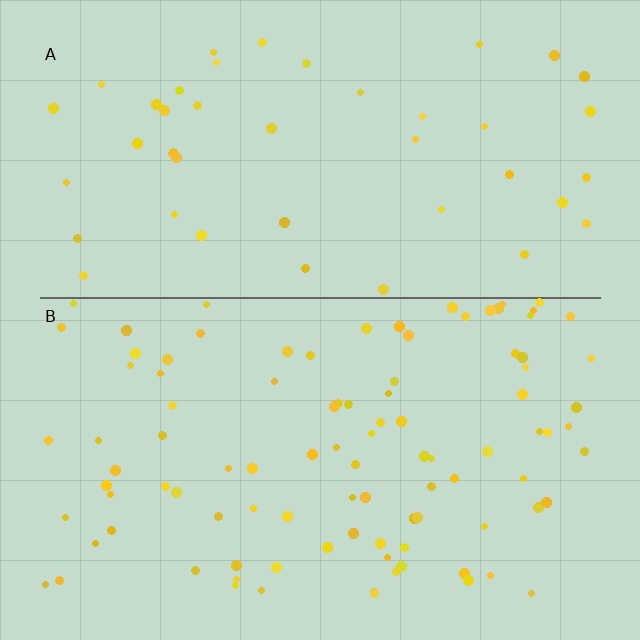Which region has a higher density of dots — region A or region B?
B (the bottom).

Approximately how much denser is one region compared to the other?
Approximately 2.2× — region B over region A.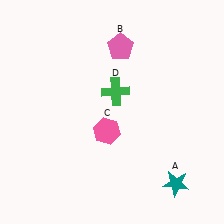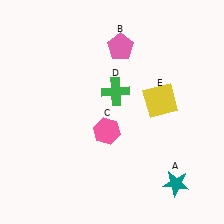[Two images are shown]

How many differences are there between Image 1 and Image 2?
There is 1 difference between the two images.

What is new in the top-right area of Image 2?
A yellow square (E) was added in the top-right area of Image 2.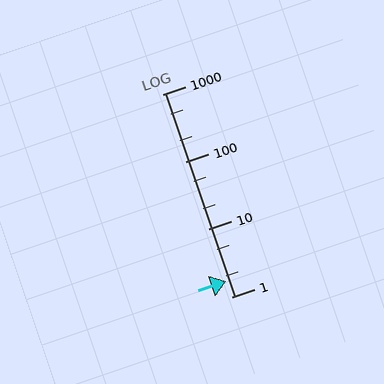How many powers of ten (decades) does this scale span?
The scale spans 3 decades, from 1 to 1000.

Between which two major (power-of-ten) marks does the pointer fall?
The pointer is between 1 and 10.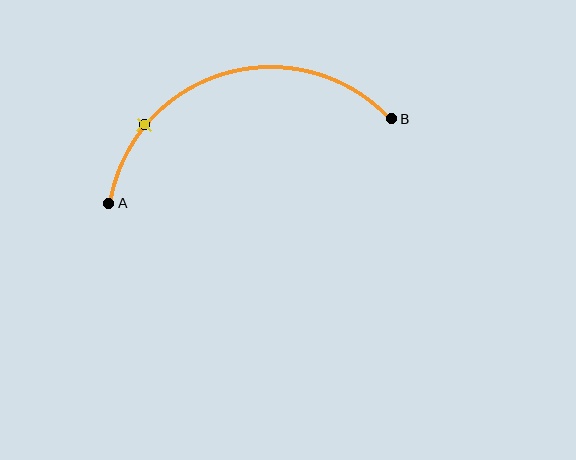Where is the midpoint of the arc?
The arc midpoint is the point on the curve farthest from the straight line joining A and B. It sits above that line.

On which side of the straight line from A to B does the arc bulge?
The arc bulges above the straight line connecting A and B.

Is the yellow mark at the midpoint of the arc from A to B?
No. The yellow mark lies on the arc but is closer to endpoint A. The arc midpoint would be at the point on the curve equidistant along the arc from both A and B.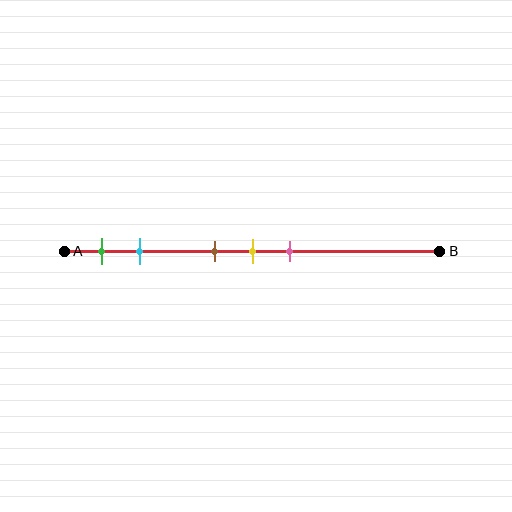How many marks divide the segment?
There are 5 marks dividing the segment.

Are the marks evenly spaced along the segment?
No, the marks are not evenly spaced.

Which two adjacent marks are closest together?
The brown and yellow marks are the closest adjacent pair.